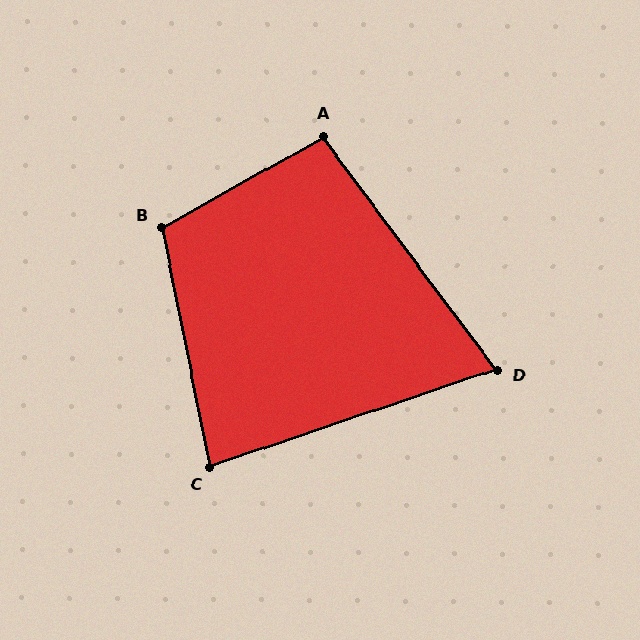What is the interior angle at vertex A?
Approximately 97 degrees (obtuse).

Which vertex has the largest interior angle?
B, at approximately 108 degrees.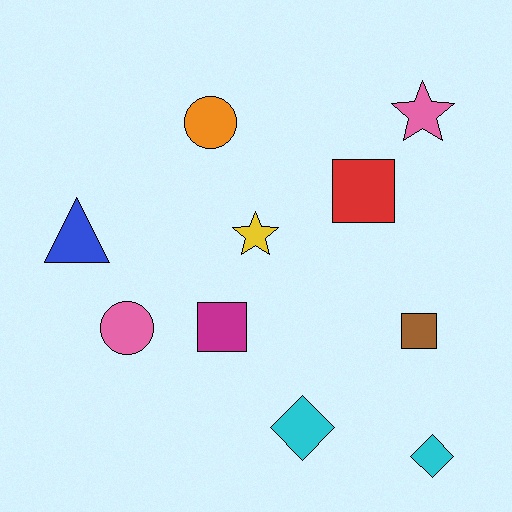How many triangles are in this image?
There is 1 triangle.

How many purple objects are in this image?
There are no purple objects.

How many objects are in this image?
There are 10 objects.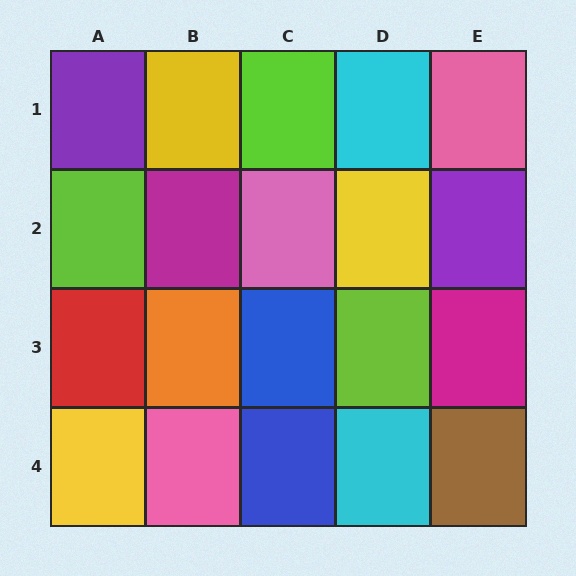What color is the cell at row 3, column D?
Lime.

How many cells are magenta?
2 cells are magenta.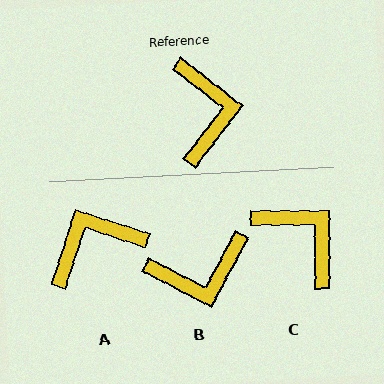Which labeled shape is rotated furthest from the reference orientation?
A, about 110 degrees away.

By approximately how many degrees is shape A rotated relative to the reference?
Approximately 110 degrees counter-clockwise.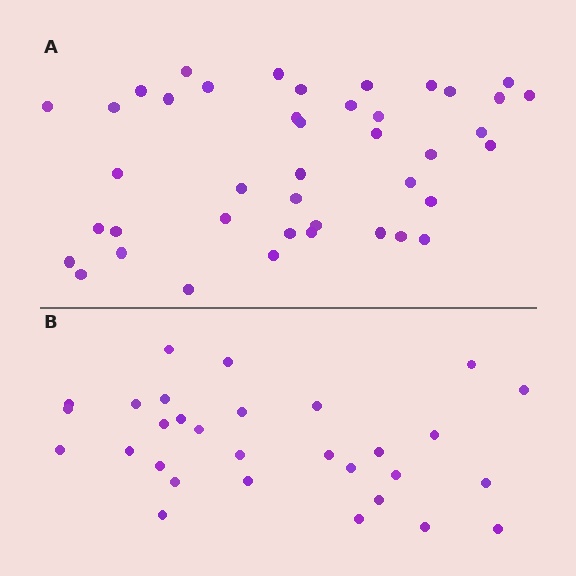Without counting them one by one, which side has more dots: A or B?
Region A (the top region) has more dots.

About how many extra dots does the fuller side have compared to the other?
Region A has roughly 12 or so more dots than region B.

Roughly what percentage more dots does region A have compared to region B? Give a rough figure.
About 40% more.